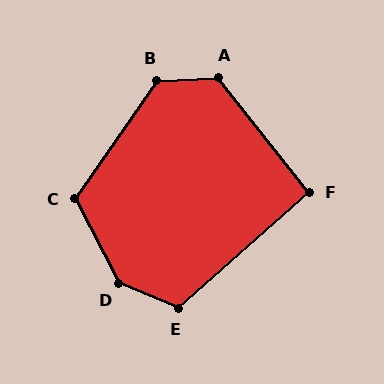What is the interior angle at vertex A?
Approximately 126 degrees (obtuse).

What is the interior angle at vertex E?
Approximately 116 degrees (obtuse).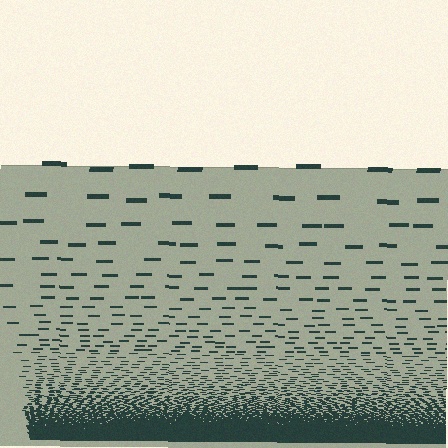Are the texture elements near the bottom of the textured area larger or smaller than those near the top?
Smaller. The gradient is inverted — elements near the bottom are smaller and denser.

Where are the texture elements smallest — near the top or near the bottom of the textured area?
Near the bottom.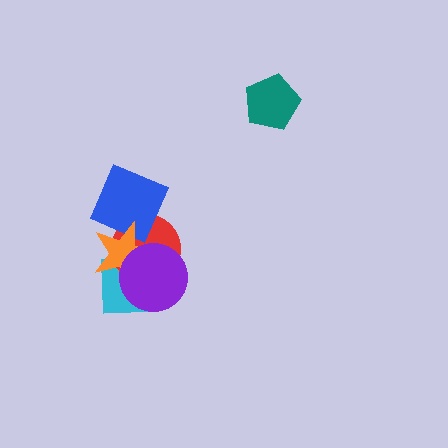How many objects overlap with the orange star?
4 objects overlap with the orange star.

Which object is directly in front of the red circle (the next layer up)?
The blue diamond is directly in front of the red circle.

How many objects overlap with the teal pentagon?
0 objects overlap with the teal pentagon.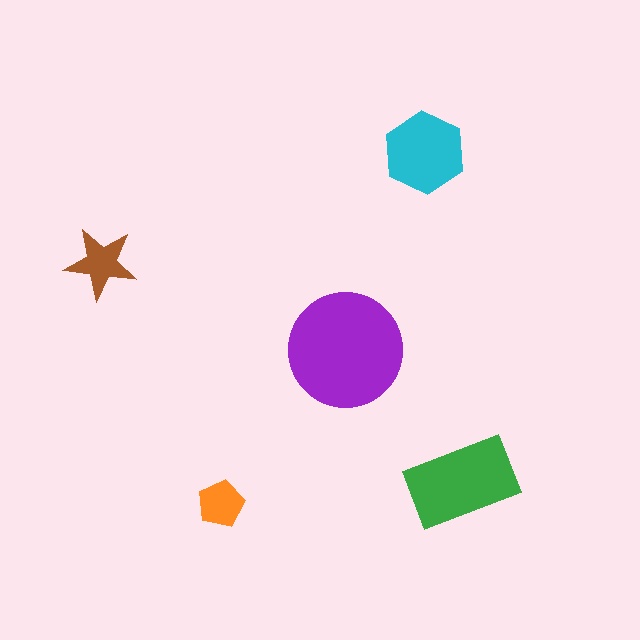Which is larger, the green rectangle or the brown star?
The green rectangle.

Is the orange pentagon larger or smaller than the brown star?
Smaller.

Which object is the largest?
The purple circle.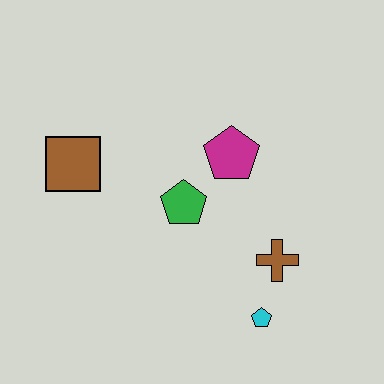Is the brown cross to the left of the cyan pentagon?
No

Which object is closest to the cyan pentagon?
The brown cross is closest to the cyan pentagon.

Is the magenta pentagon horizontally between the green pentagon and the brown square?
No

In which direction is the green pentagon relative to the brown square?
The green pentagon is to the right of the brown square.